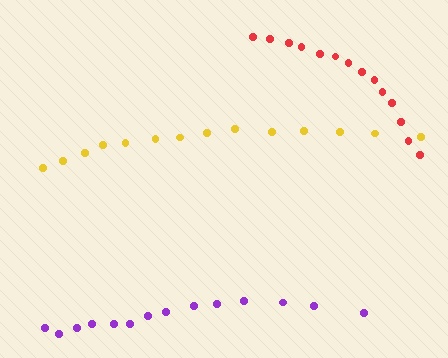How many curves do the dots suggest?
There are 3 distinct paths.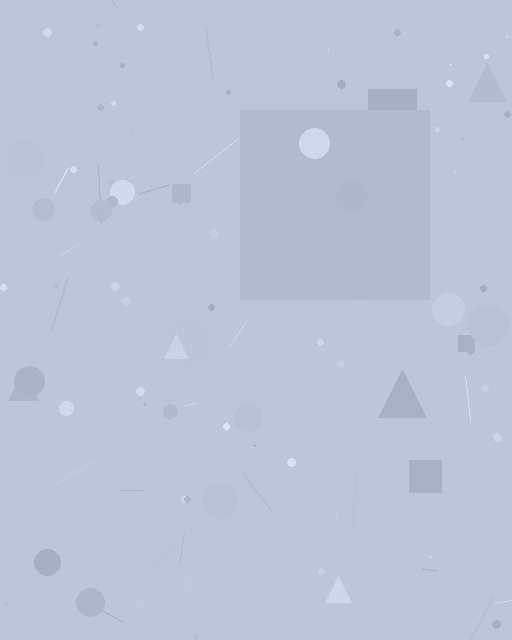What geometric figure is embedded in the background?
A square is embedded in the background.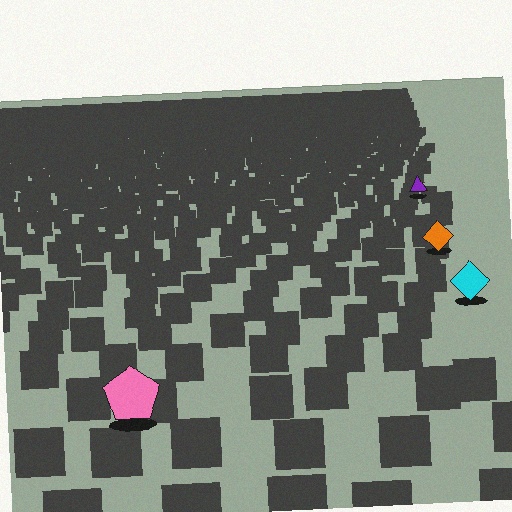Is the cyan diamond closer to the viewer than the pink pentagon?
No. The pink pentagon is closer — you can tell from the texture gradient: the ground texture is coarser near it.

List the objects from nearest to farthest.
From nearest to farthest: the pink pentagon, the cyan diamond, the orange diamond, the purple triangle.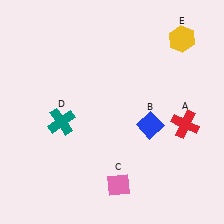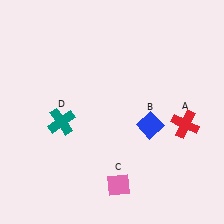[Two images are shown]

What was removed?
The yellow hexagon (E) was removed in Image 2.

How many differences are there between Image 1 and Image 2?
There is 1 difference between the two images.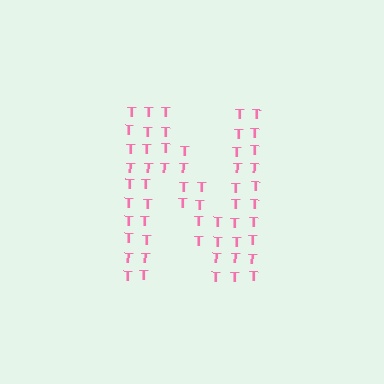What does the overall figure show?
The overall figure shows the letter N.